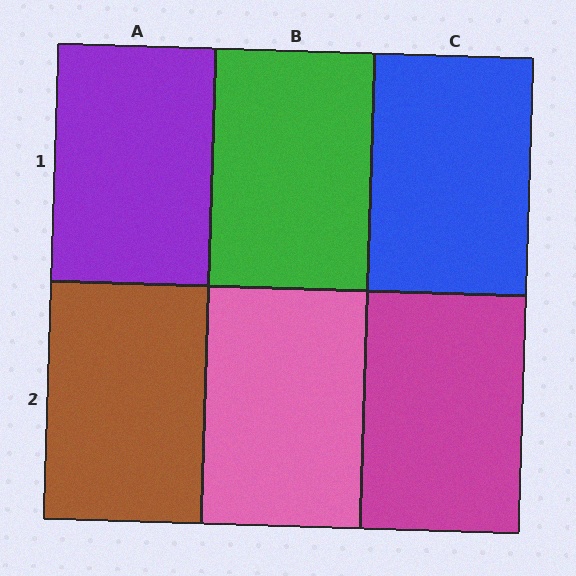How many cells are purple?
1 cell is purple.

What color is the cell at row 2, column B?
Pink.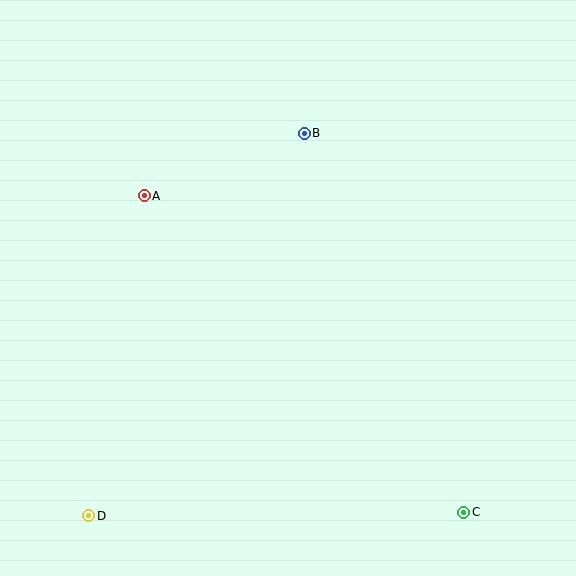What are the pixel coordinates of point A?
Point A is at (144, 196).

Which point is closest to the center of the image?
Point B at (304, 133) is closest to the center.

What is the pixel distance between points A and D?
The distance between A and D is 325 pixels.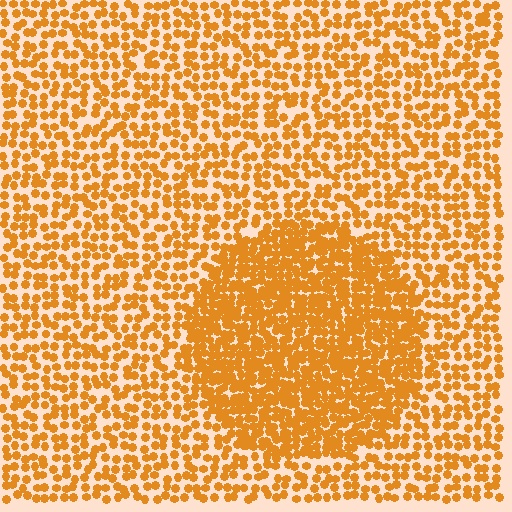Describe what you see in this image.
The image contains small orange elements arranged at two different densities. A circle-shaped region is visible where the elements are more densely packed than the surrounding area.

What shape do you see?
I see a circle.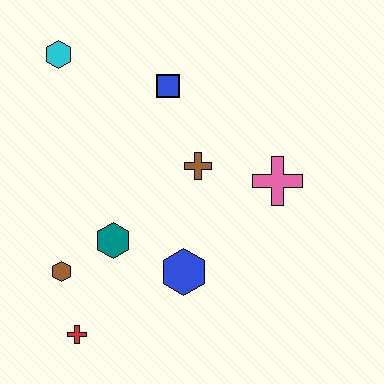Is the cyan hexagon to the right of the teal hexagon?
No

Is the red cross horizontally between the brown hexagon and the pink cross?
Yes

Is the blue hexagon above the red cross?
Yes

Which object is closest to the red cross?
The brown hexagon is closest to the red cross.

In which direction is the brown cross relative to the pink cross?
The brown cross is to the left of the pink cross.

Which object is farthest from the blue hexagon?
The cyan hexagon is farthest from the blue hexagon.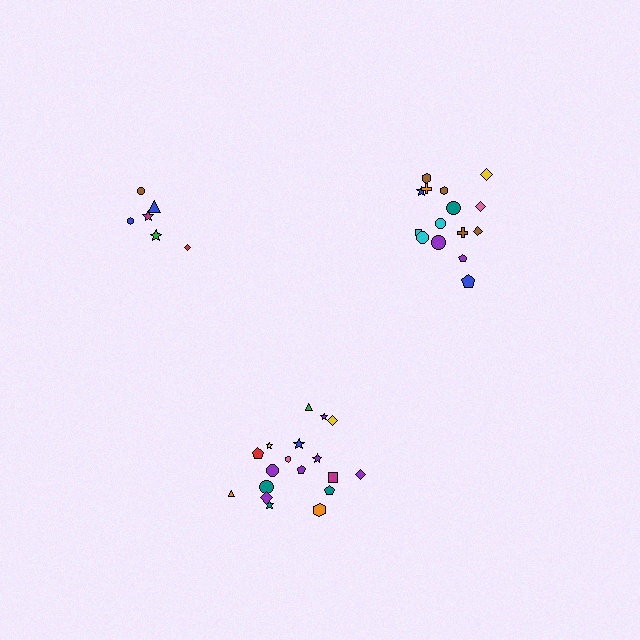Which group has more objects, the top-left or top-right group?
The top-right group.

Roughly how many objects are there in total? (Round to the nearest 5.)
Roughly 40 objects in total.